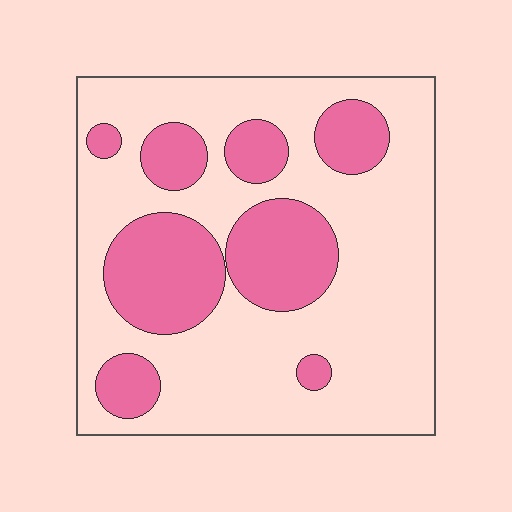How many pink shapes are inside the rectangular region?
8.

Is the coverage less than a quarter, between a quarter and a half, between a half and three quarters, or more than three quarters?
Between a quarter and a half.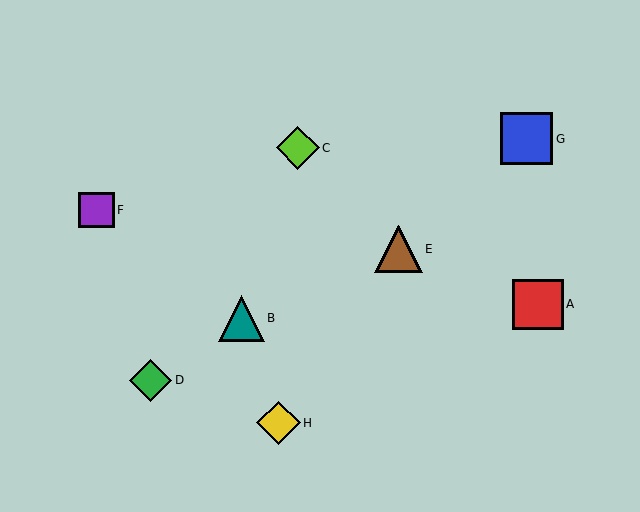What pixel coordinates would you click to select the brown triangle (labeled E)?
Click at (398, 249) to select the brown triangle E.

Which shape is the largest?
The blue square (labeled G) is the largest.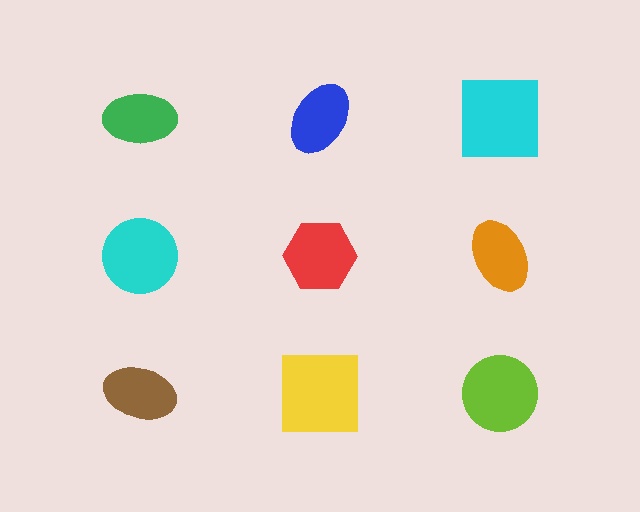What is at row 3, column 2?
A yellow square.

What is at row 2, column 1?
A cyan circle.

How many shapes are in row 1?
3 shapes.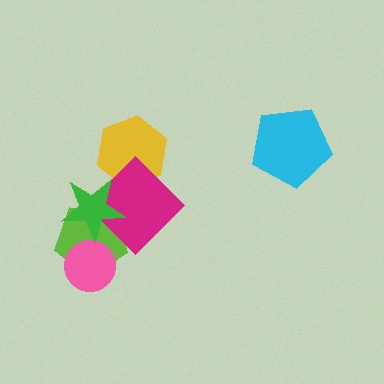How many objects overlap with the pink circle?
1 object overlaps with the pink circle.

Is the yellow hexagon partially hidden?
Yes, it is partially covered by another shape.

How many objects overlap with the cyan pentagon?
0 objects overlap with the cyan pentagon.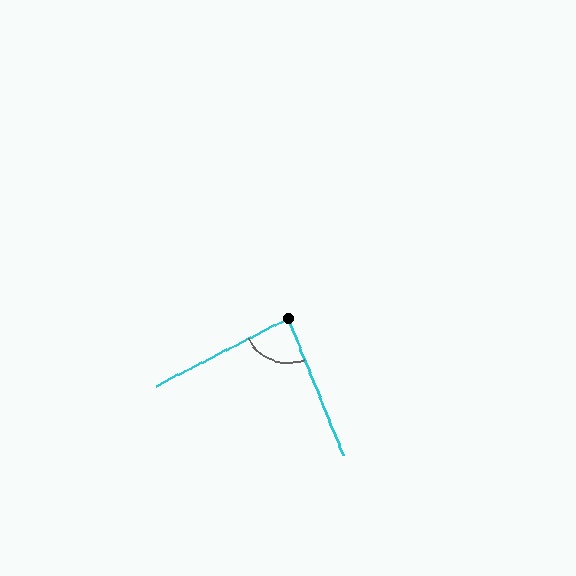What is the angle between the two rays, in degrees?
Approximately 85 degrees.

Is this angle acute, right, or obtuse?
It is acute.